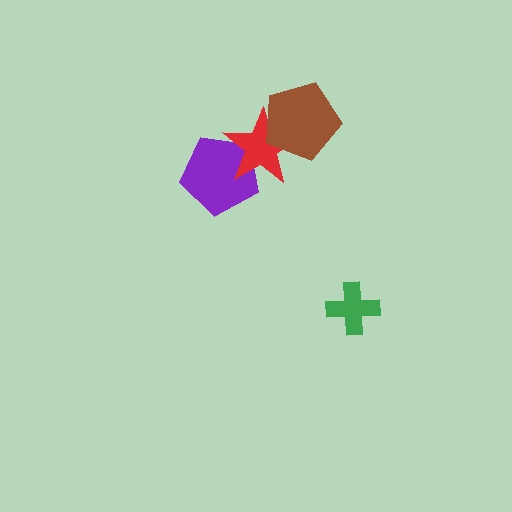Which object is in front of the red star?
The brown pentagon is in front of the red star.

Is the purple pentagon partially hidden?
Yes, it is partially covered by another shape.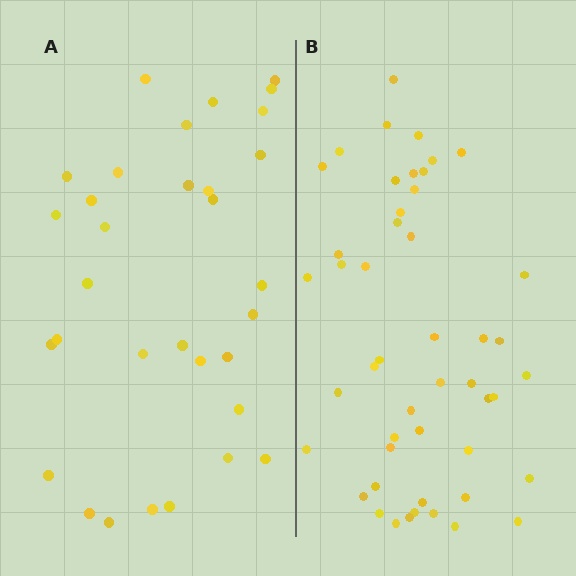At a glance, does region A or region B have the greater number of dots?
Region B (the right region) has more dots.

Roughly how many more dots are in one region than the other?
Region B has approximately 15 more dots than region A.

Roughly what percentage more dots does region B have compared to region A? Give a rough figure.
About 50% more.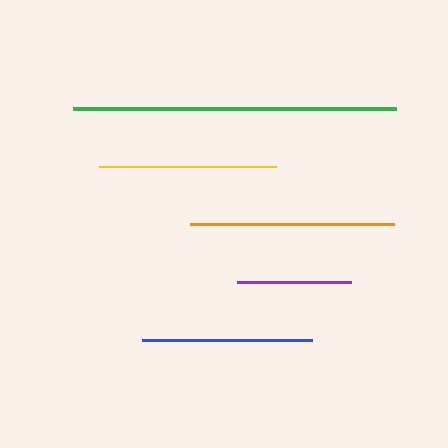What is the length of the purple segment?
The purple segment is approximately 114 pixels long.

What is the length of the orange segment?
The orange segment is approximately 204 pixels long.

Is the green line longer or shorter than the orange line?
The green line is longer than the orange line.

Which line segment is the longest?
The green line is the longest at approximately 323 pixels.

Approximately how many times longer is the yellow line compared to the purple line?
The yellow line is approximately 1.6 times the length of the purple line.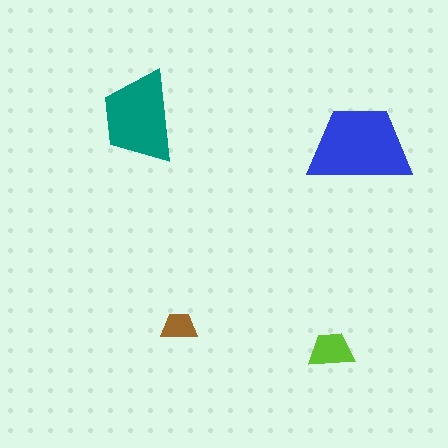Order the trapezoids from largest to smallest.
the blue one, the teal one, the lime one, the brown one.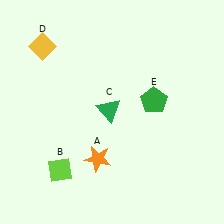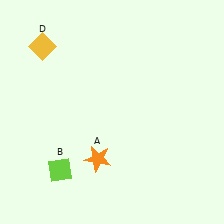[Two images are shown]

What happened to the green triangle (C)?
The green triangle (C) was removed in Image 2. It was in the top-left area of Image 1.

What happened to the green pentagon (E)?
The green pentagon (E) was removed in Image 2. It was in the top-right area of Image 1.